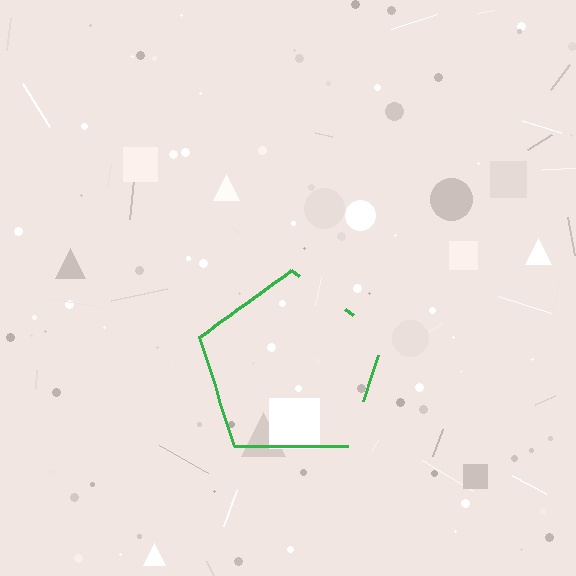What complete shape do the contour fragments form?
The contour fragments form a pentagon.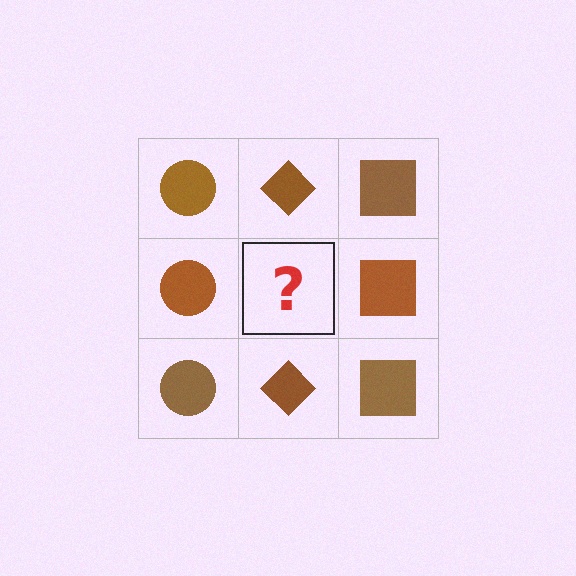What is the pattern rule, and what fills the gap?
The rule is that each column has a consistent shape. The gap should be filled with a brown diamond.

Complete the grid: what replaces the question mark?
The question mark should be replaced with a brown diamond.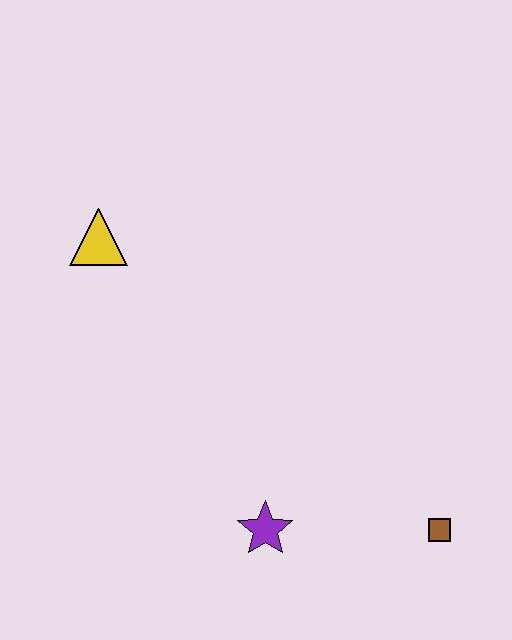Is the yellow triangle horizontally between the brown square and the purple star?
No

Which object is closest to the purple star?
The brown square is closest to the purple star.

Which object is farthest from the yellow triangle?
The brown square is farthest from the yellow triangle.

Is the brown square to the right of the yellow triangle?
Yes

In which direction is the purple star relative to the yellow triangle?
The purple star is below the yellow triangle.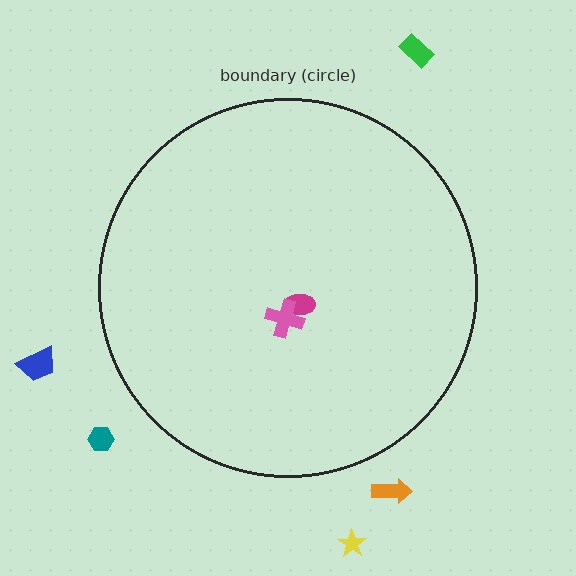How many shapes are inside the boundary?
2 inside, 5 outside.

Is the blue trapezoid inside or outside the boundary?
Outside.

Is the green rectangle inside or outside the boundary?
Outside.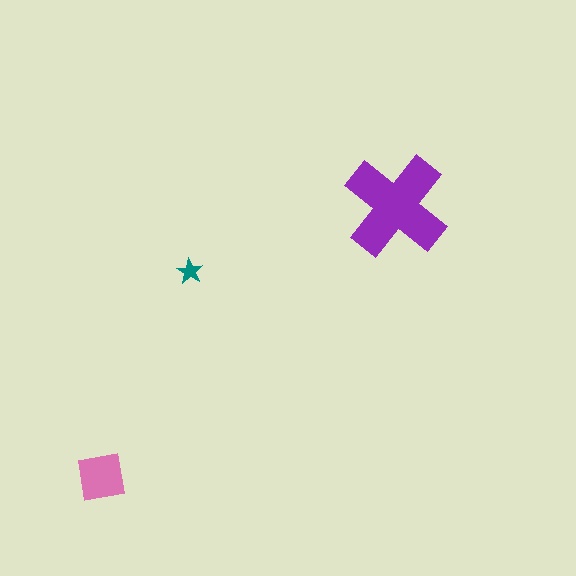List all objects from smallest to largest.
The teal star, the pink square, the purple cross.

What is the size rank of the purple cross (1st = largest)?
1st.